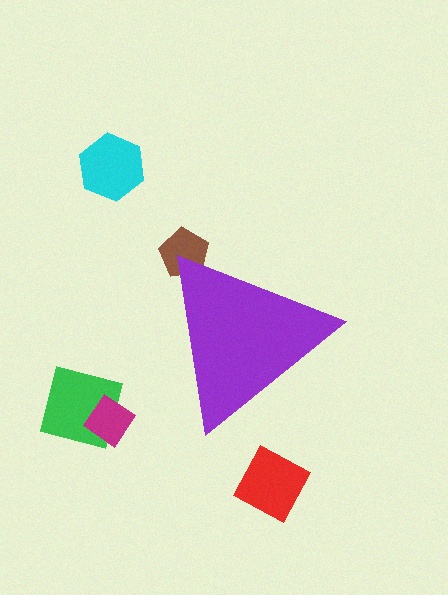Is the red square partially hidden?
No, the red square is fully visible.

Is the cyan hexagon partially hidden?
No, the cyan hexagon is fully visible.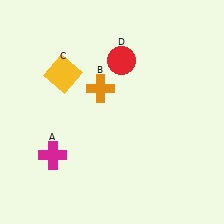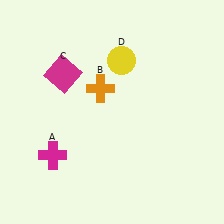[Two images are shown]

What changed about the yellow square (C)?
In Image 1, C is yellow. In Image 2, it changed to magenta.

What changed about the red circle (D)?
In Image 1, D is red. In Image 2, it changed to yellow.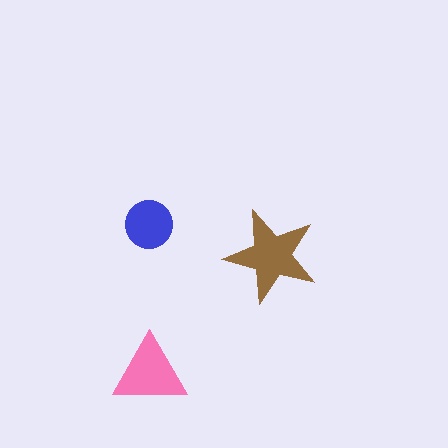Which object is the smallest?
The blue circle.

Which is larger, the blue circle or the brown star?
The brown star.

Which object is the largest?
The brown star.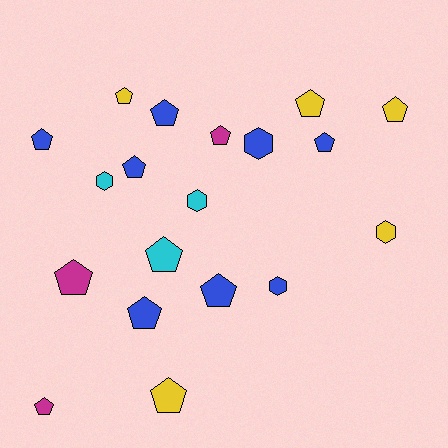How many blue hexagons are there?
There are 2 blue hexagons.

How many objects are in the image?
There are 19 objects.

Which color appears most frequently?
Blue, with 8 objects.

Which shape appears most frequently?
Pentagon, with 14 objects.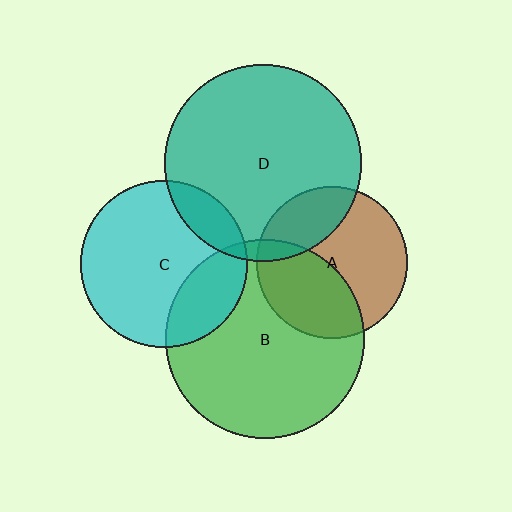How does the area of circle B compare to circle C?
Approximately 1.4 times.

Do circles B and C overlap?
Yes.